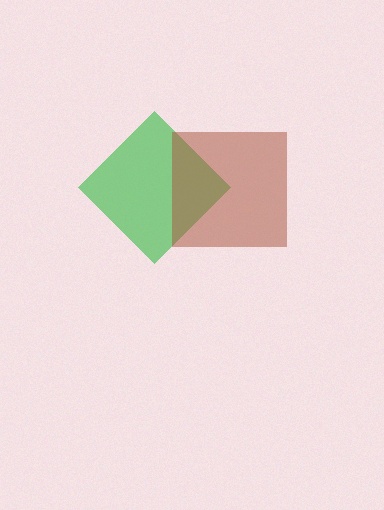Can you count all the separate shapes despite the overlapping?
Yes, there are 2 separate shapes.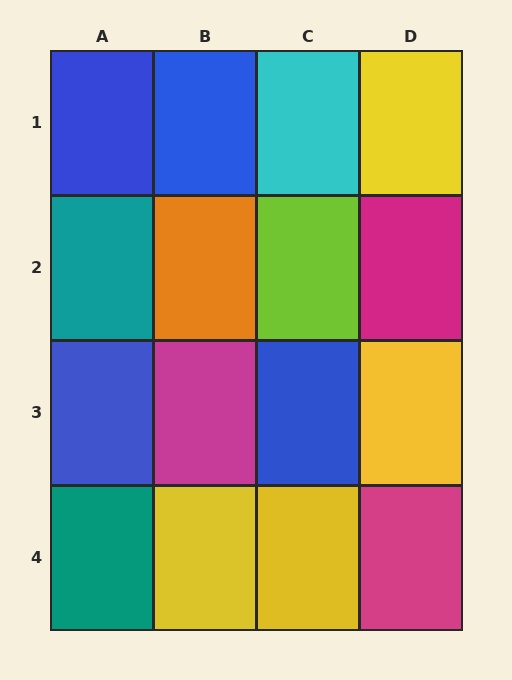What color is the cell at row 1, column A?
Blue.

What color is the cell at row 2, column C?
Lime.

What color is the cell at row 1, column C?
Cyan.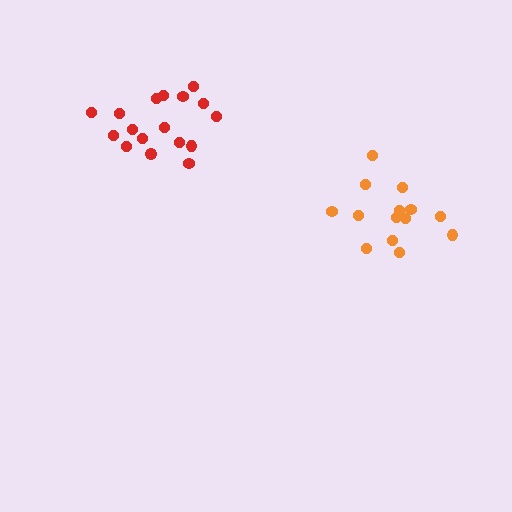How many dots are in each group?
Group 1: 14 dots, Group 2: 17 dots (31 total).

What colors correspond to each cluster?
The clusters are colored: orange, red.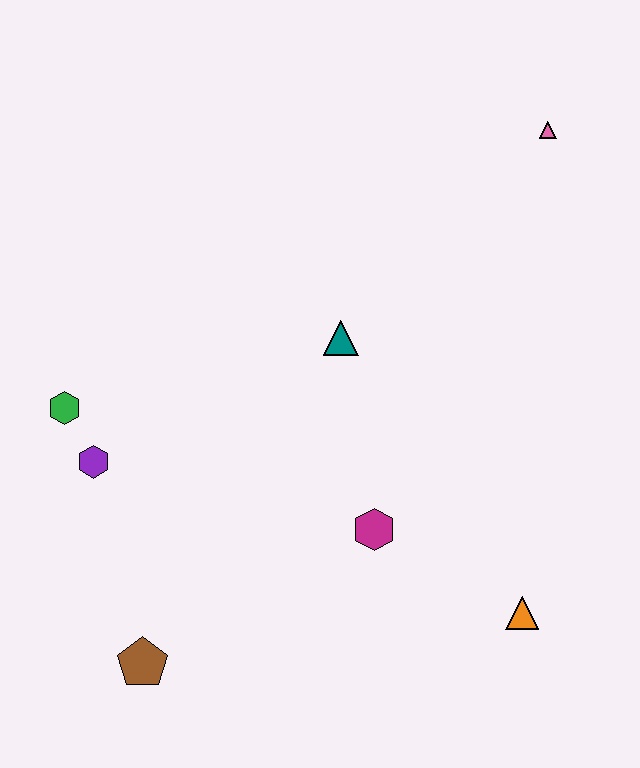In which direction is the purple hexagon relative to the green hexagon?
The purple hexagon is below the green hexagon.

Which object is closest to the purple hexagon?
The green hexagon is closest to the purple hexagon.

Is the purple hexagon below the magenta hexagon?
No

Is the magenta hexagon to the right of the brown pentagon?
Yes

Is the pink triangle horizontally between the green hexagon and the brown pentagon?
No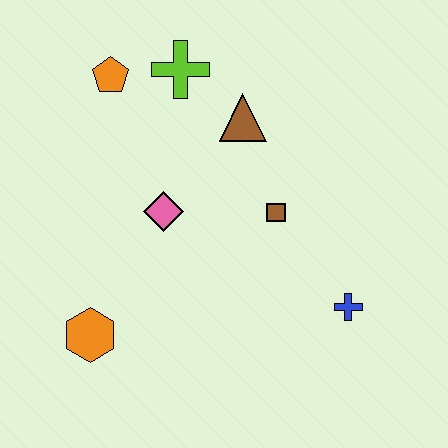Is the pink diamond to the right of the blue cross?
No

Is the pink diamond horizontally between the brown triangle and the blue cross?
No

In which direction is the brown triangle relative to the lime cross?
The brown triangle is to the right of the lime cross.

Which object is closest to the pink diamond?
The brown square is closest to the pink diamond.